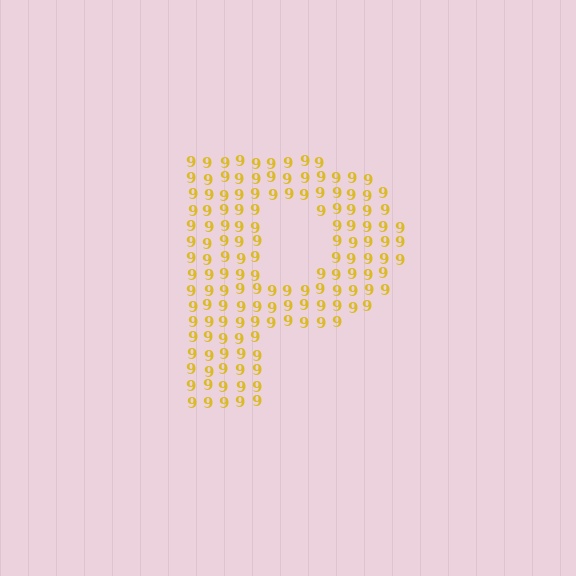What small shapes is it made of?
It is made of small digit 9's.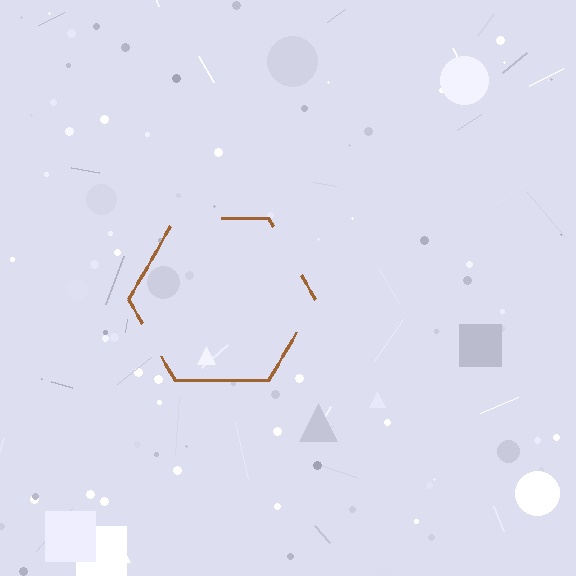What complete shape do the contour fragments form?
The contour fragments form a hexagon.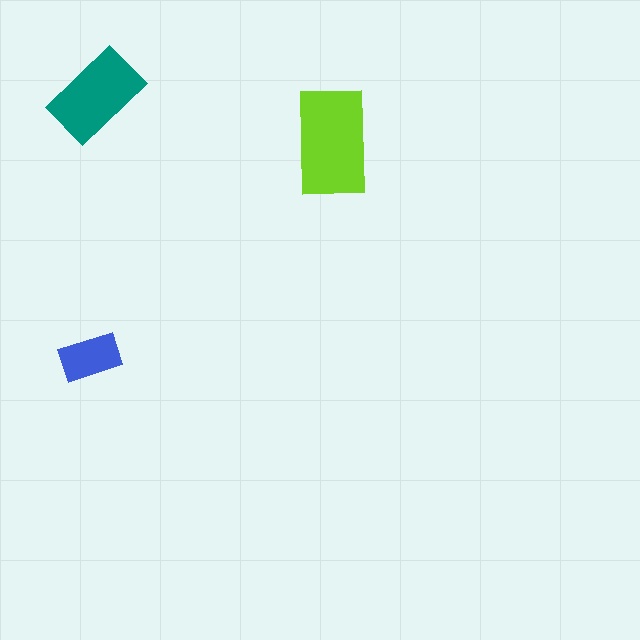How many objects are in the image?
There are 3 objects in the image.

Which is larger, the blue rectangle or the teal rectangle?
The teal one.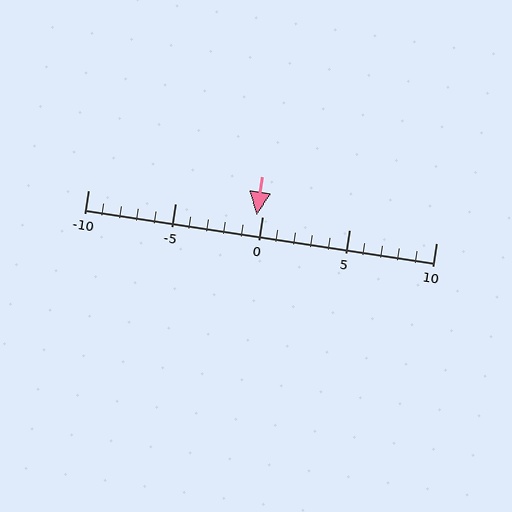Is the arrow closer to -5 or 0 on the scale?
The arrow is closer to 0.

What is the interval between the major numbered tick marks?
The major tick marks are spaced 5 units apart.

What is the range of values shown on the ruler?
The ruler shows values from -10 to 10.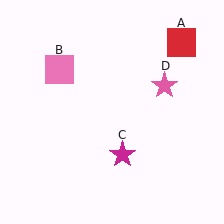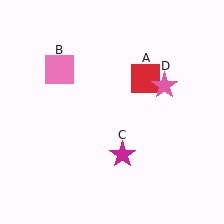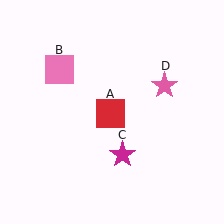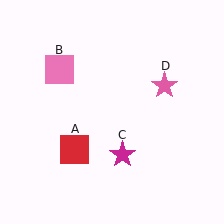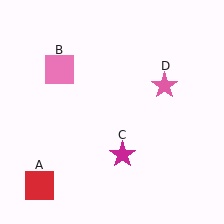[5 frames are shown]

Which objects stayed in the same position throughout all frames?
Pink square (object B) and magenta star (object C) and pink star (object D) remained stationary.